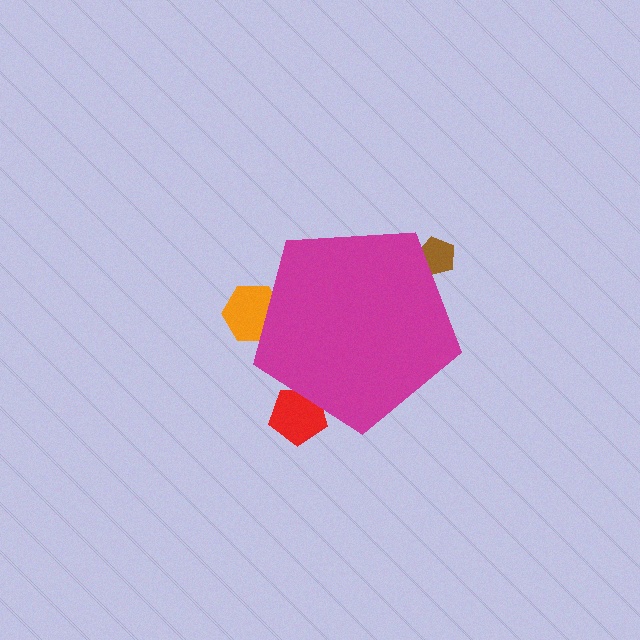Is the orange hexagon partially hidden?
Yes, the orange hexagon is partially hidden behind the magenta pentagon.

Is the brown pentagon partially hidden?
Yes, the brown pentagon is partially hidden behind the magenta pentagon.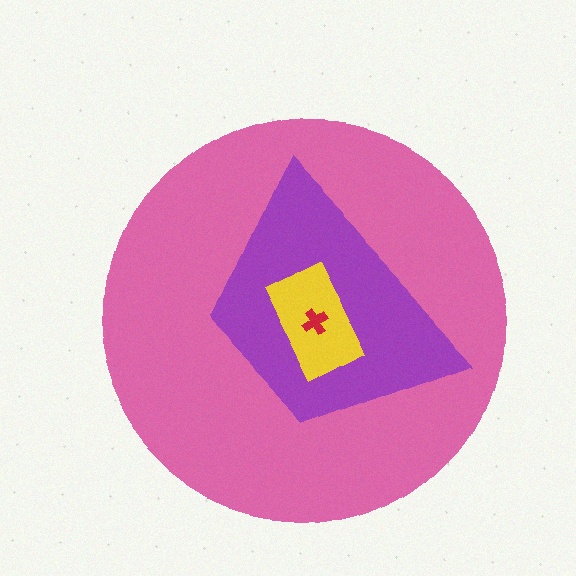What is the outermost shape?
The pink circle.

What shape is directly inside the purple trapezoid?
The yellow rectangle.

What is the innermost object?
The red cross.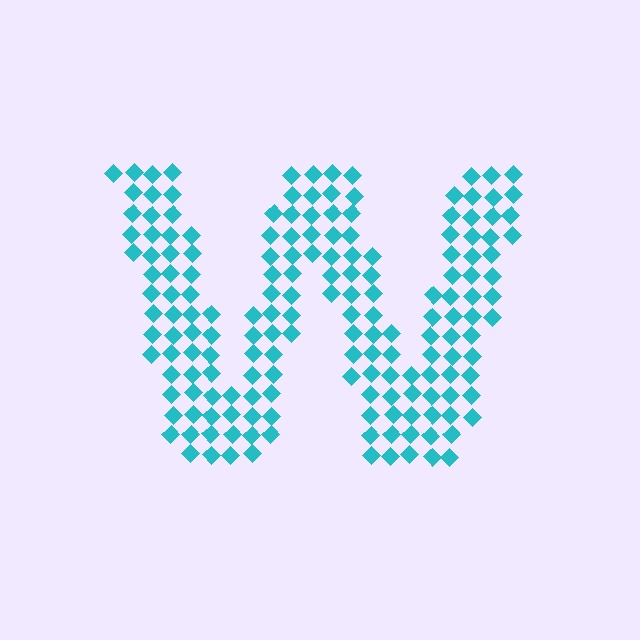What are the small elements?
The small elements are diamonds.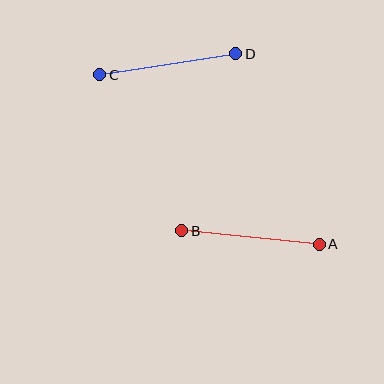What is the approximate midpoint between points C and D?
The midpoint is at approximately (168, 64) pixels.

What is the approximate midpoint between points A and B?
The midpoint is at approximately (250, 238) pixels.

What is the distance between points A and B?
The distance is approximately 138 pixels.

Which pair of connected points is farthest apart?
Points A and B are farthest apart.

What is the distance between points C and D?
The distance is approximately 138 pixels.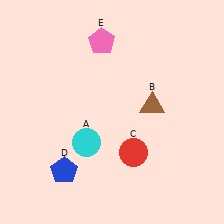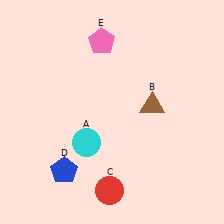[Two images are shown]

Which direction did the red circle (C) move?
The red circle (C) moved down.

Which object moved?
The red circle (C) moved down.